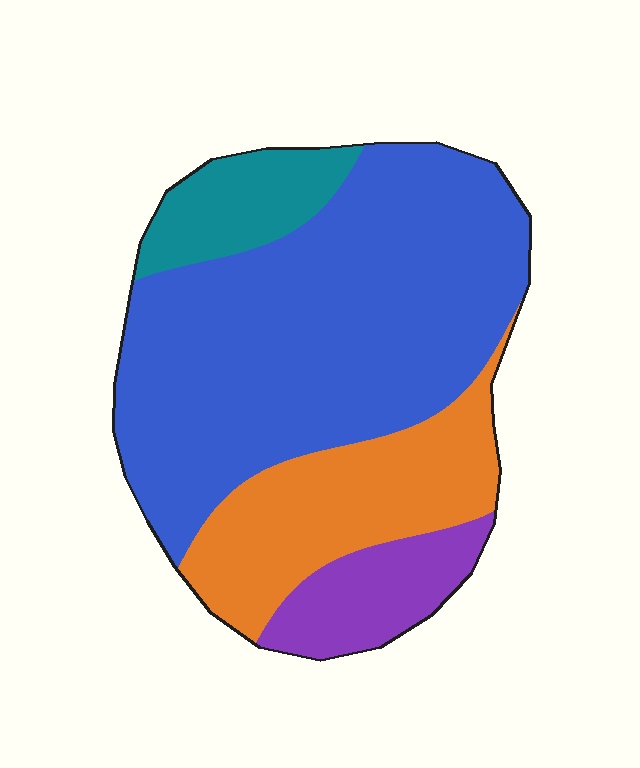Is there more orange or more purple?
Orange.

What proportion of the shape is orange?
Orange takes up about one fifth (1/5) of the shape.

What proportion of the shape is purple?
Purple takes up about one tenth (1/10) of the shape.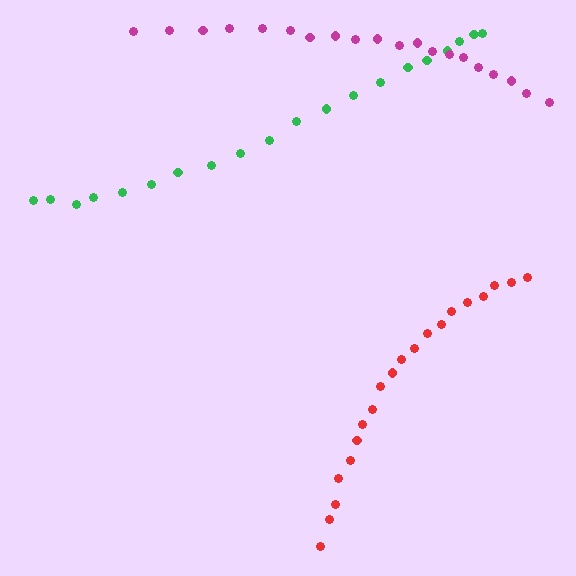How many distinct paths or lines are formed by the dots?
There are 3 distinct paths.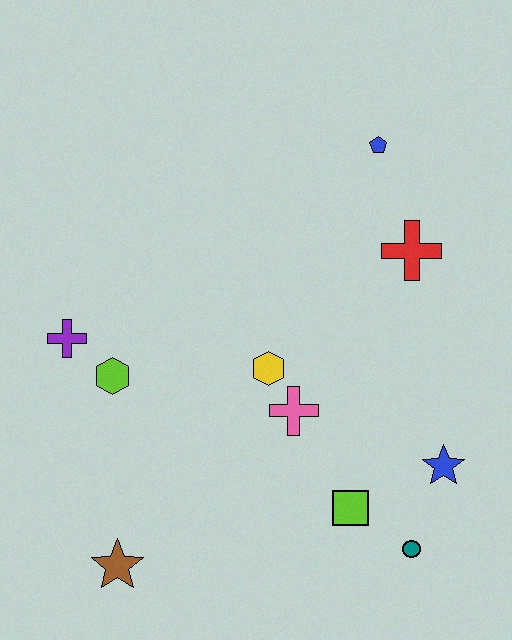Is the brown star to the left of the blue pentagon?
Yes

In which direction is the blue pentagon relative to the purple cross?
The blue pentagon is to the right of the purple cross.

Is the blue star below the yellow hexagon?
Yes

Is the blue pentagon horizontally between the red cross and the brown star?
Yes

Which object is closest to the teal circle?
The lime square is closest to the teal circle.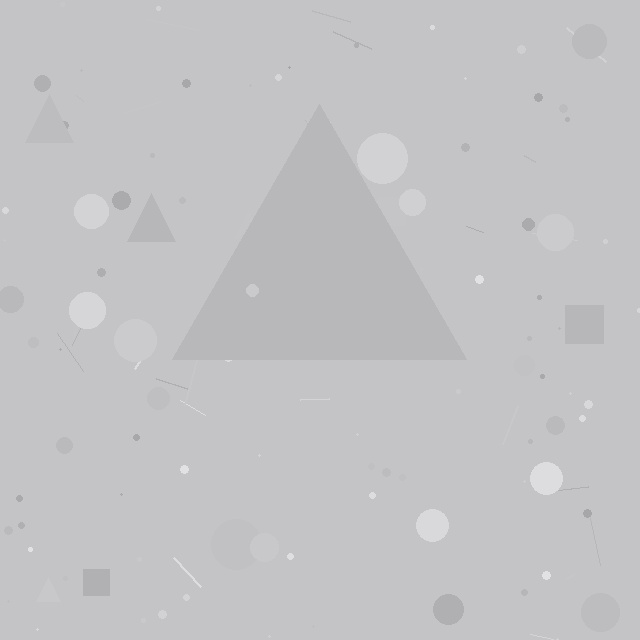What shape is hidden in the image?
A triangle is hidden in the image.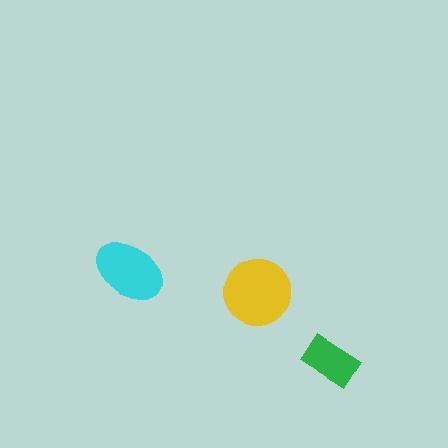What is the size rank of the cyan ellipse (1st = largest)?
2nd.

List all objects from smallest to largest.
The green rectangle, the cyan ellipse, the yellow circle.